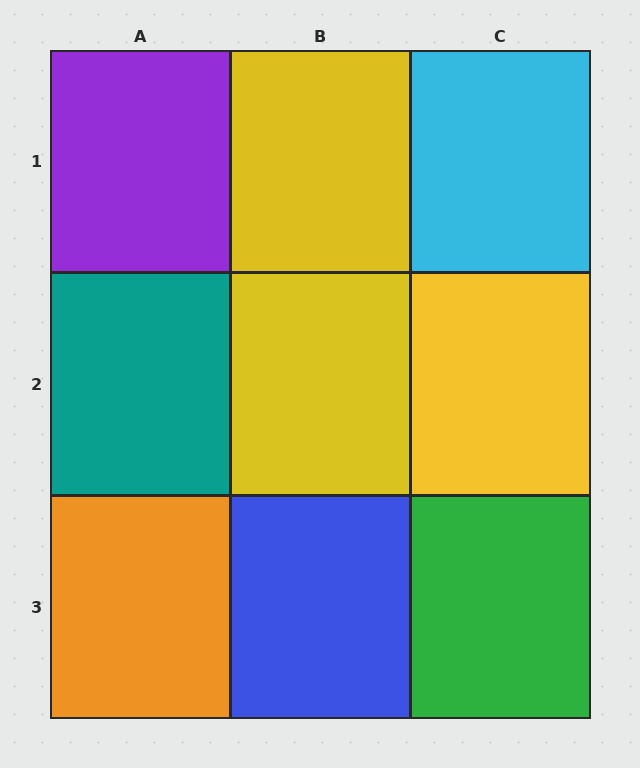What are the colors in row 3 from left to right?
Orange, blue, green.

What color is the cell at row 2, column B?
Yellow.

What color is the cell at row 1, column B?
Yellow.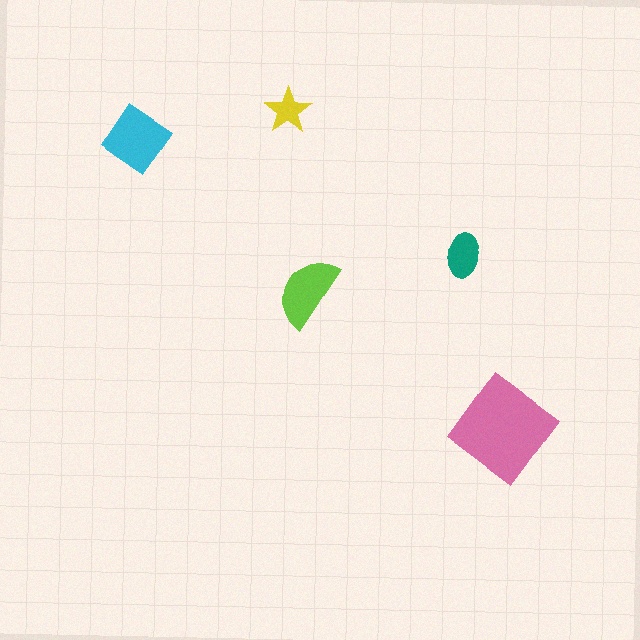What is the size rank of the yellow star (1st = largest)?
5th.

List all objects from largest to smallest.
The pink diamond, the cyan diamond, the lime semicircle, the teal ellipse, the yellow star.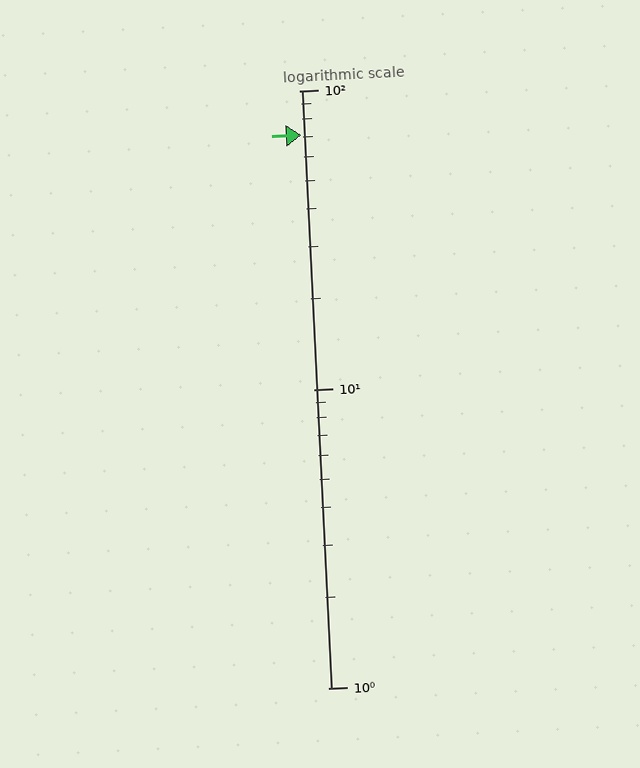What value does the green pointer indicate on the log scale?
The pointer indicates approximately 71.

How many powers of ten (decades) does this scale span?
The scale spans 2 decades, from 1 to 100.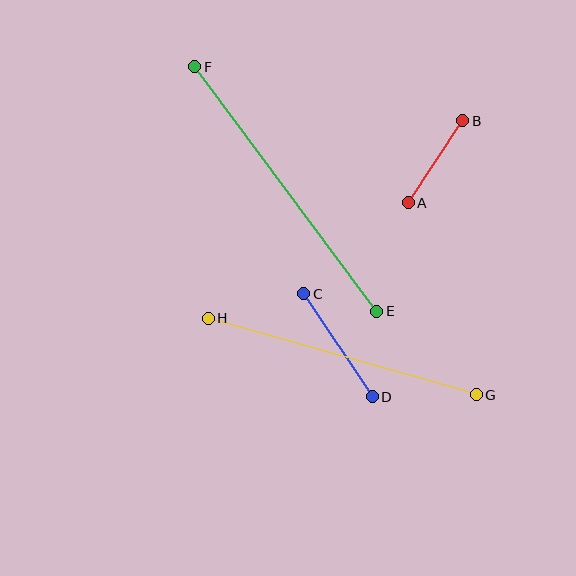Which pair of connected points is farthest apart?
Points E and F are farthest apart.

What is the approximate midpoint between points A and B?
The midpoint is at approximately (436, 162) pixels.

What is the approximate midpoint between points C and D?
The midpoint is at approximately (338, 345) pixels.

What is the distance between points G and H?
The distance is approximately 279 pixels.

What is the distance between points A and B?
The distance is approximately 98 pixels.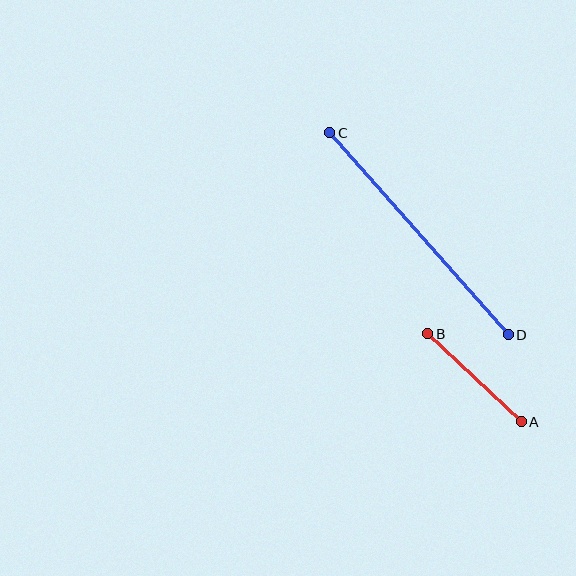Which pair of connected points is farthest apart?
Points C and D are farthest apart.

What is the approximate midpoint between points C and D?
The midpoint is at approximately (419, 234) pixels.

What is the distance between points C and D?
The distance is approximately 269 pixels.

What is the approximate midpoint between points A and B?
The midpoint is at approximately (475, 378) pixels.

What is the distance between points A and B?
The distance is approximately 129 pixels.